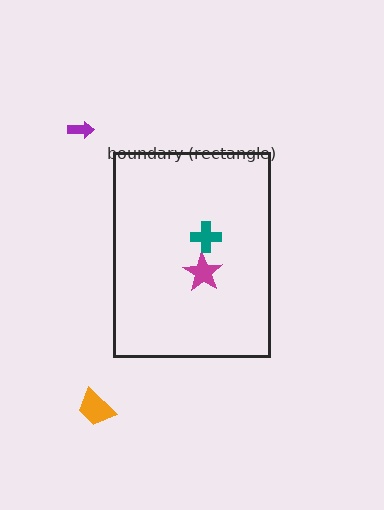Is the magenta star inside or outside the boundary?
Inside.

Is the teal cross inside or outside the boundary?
Inside.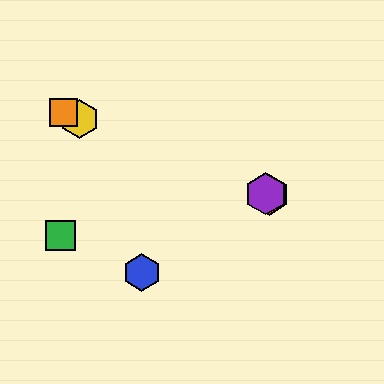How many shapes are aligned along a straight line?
4 shapes (the red hexagon, the yellow hexagon, the purple hexagon, the orange square) are aligned along a straight line.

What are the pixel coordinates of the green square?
The green square is at (61, 236).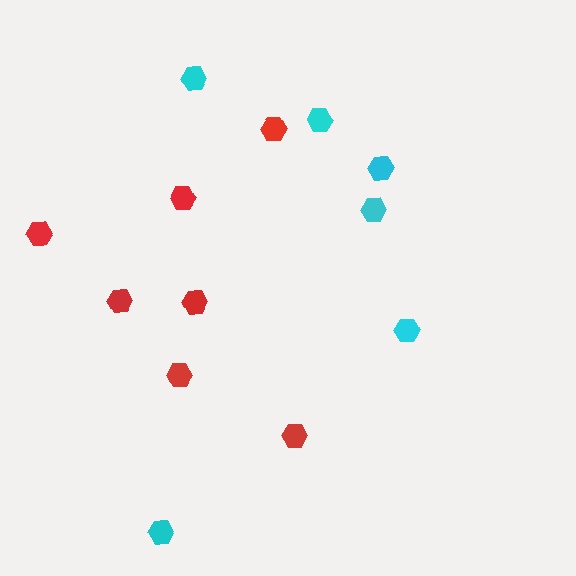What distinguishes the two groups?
There are 2 groups: one group of red hexagons (7) and one group of cyan hexagons (6).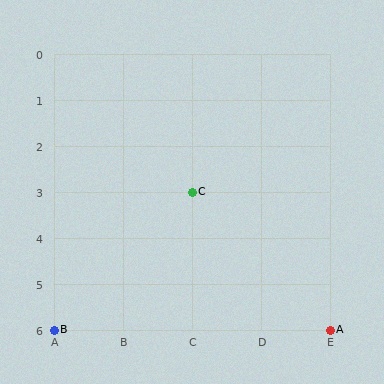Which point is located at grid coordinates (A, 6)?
Point B is at (A, 6).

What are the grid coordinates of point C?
Point C is at grid coordinates (C, 3).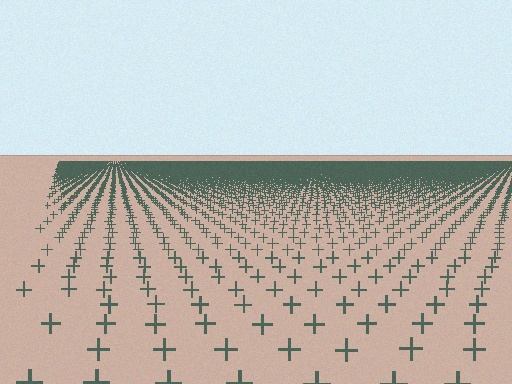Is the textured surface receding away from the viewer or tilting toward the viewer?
The surface is receding away from the viewer. Texture elements get smaller and denser toward the top.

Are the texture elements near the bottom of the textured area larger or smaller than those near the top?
Larger. Near the bottom, elements are closer to the viewer and appear at a bigger on-screen size.